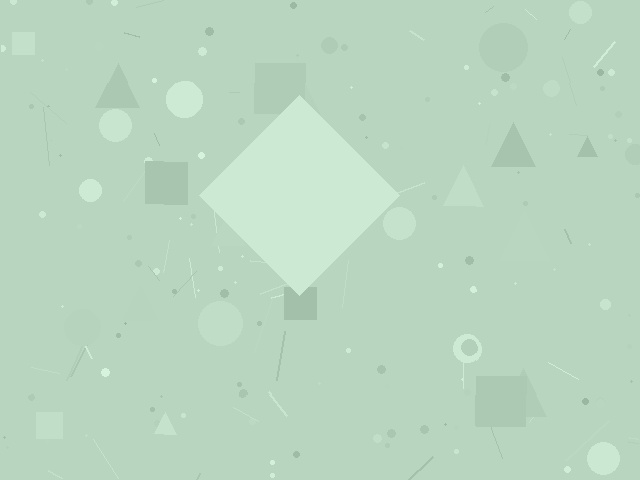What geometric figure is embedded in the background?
A diamond is embedded in the background.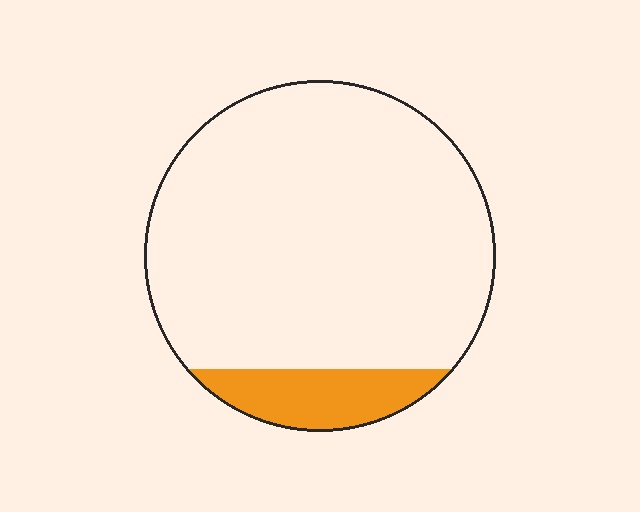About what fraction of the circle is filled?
About one eighth (1/8).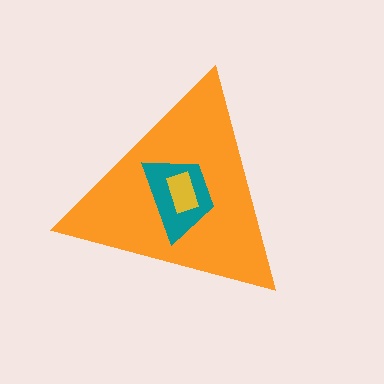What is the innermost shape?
The yellow rectangle.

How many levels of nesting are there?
3.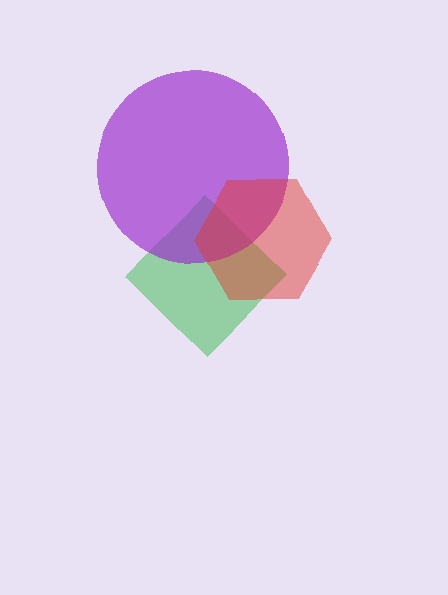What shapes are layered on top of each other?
The layered shapes are: a green diamond, a purple circle, a red hexagon.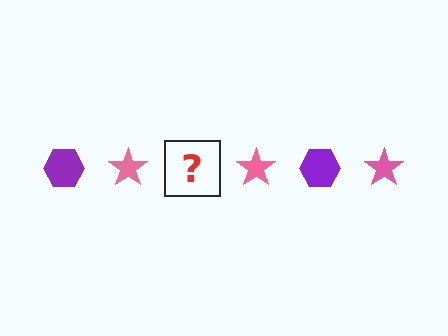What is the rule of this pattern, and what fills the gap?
The rule is that the pattern alternates between purple hexagon and pink star. The gap should be filled with a purple hexagon.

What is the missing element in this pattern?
The missing element is a purple hexagon.